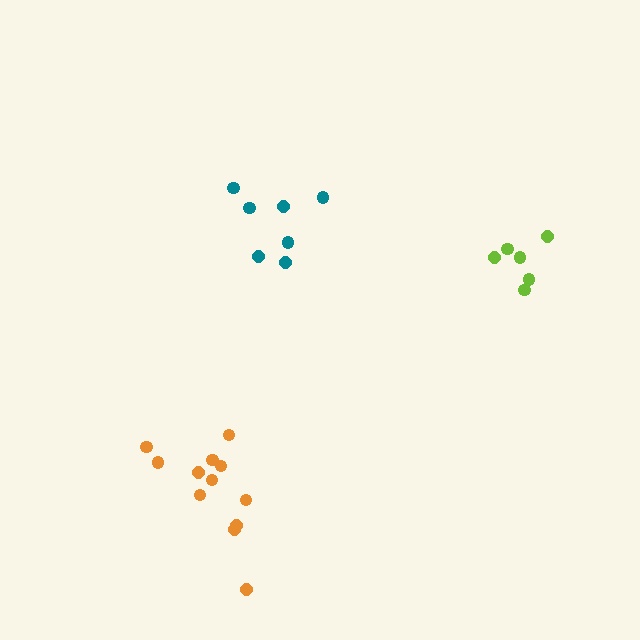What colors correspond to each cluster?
The clusters are colored: teal, lime, orange.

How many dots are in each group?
Group 1: 7 dots, Group 2: 6 dots, Group 3: 12 dots (25 total).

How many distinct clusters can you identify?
There are 3 distinct clusters.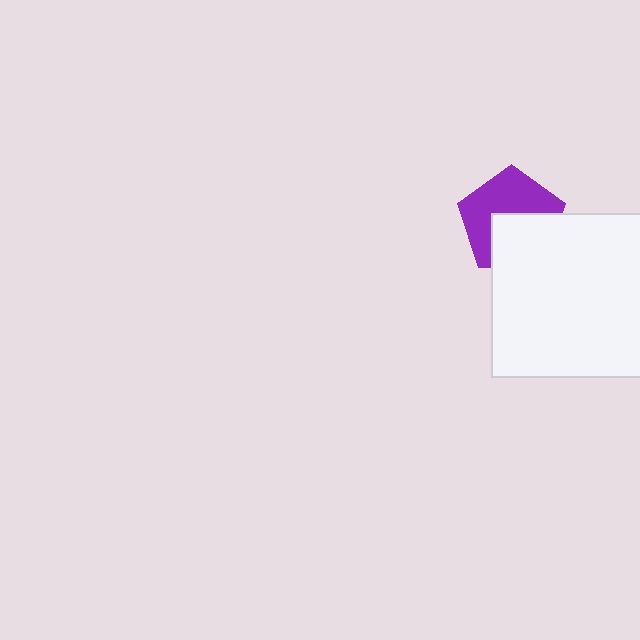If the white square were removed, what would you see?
You would see the complete purple pentagon.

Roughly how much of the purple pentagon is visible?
About half of it is visible (roughly 56%).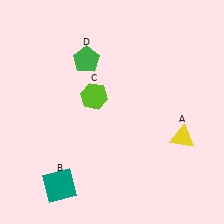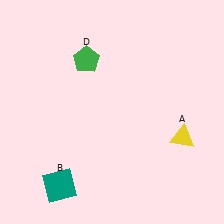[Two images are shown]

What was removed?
The lime hexagon (C) was removed in Image 2.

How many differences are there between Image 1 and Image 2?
There is 1 difference between the two images.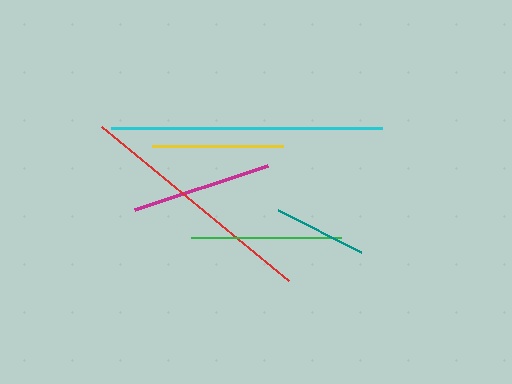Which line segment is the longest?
The cyan line is the longest at approximately 271 pixels.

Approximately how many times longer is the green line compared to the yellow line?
The green line is approximately 1.1 times the length of the yellow line.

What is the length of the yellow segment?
The yellow segment is approximately 131 pixels long.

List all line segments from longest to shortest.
From longest to shortest: cyan, red, green, magenta, yellow, teal.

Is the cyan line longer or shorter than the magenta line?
The cyan line is longer than the magenta line.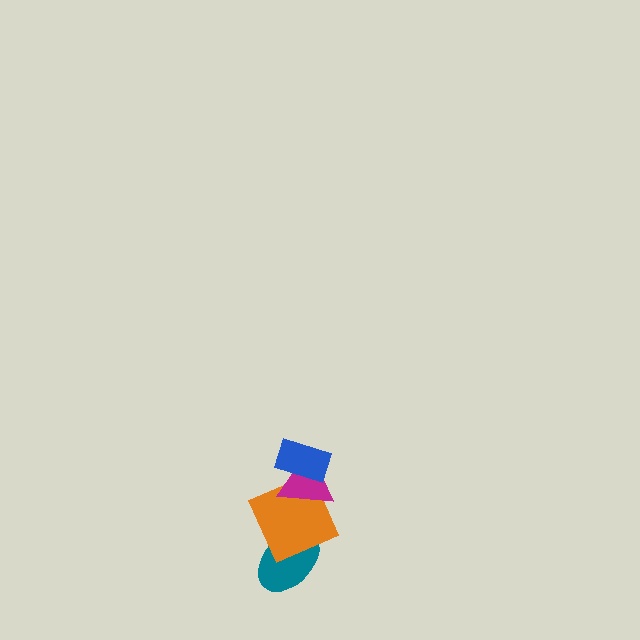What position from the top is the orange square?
The orange square is 3rd from the top.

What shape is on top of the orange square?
The magenta triangle is on top of the orange square.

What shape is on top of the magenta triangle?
The blue rectangle is on top of the magenta triangle.